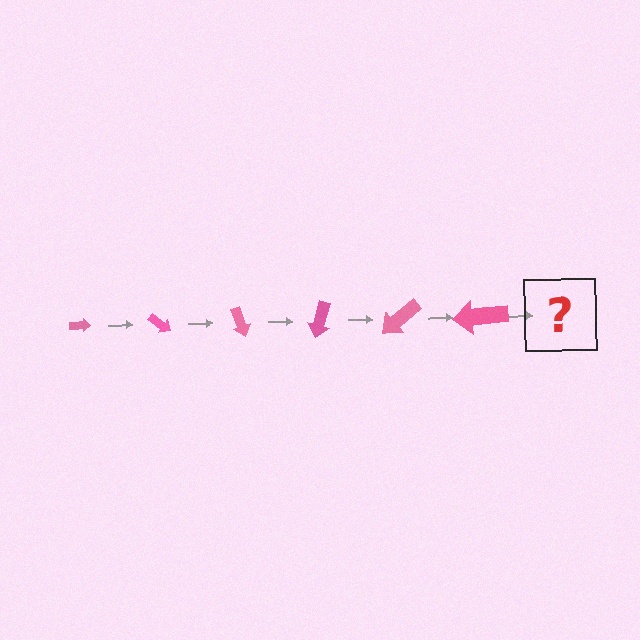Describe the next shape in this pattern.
It should be an arrow, larger than the previous one and rotated 210 degrees from the start.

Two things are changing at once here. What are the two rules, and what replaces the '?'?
The two rules are that the arrow grows larger each step and it rotates 35 degrees each step. The '?' should be an arrow, larger than the previous one and rotated 210 degrees from the start.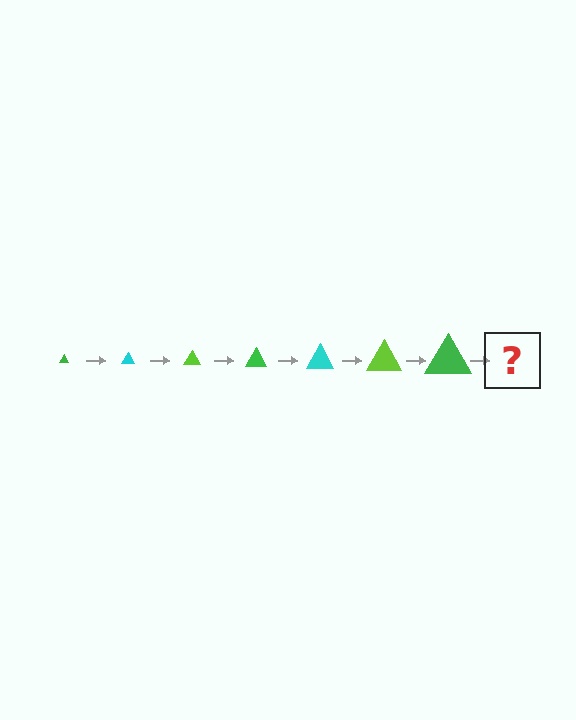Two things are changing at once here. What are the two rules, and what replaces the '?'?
The two rules are that the triangle grows larger each step and the color cycles through green, cyan, and lime. The '?' should be a cyan triangle, larger than the previous one.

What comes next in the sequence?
The next element should be a cyan triangle, larger than the previous one.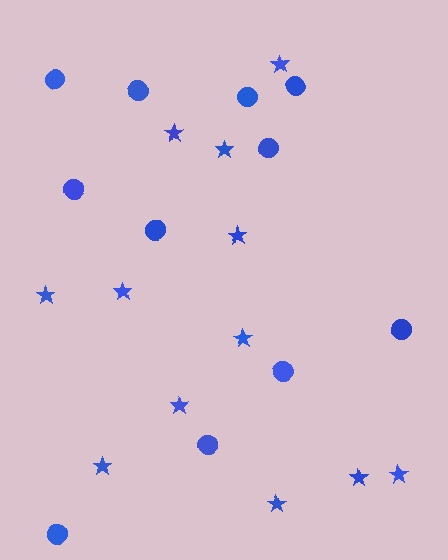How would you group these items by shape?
There are 2 groups: one group of circles (11) and one group of stars (12).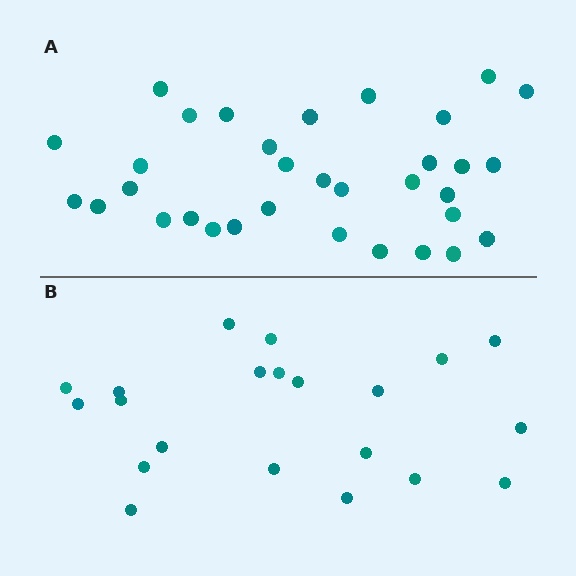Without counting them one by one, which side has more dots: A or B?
Region A (the top region) has more dots.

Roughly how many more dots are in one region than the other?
Region A has roughly 12 or so more dots than region B.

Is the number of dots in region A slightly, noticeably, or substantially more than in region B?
Region A has substantially more. The ratio is roughly 1.6 to 1.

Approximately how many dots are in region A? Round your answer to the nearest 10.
About 30 dots. (The exact count is 33, which rounds to 30.)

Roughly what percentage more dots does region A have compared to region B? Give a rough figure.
About 55% more.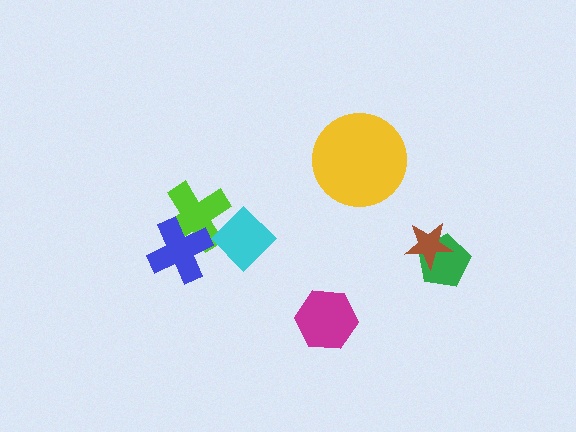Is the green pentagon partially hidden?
Yes, it is partially covered by another shape.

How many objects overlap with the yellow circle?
0 objects overlap with the yellow circle.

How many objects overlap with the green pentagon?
1 object overlaps with the green pentagon.